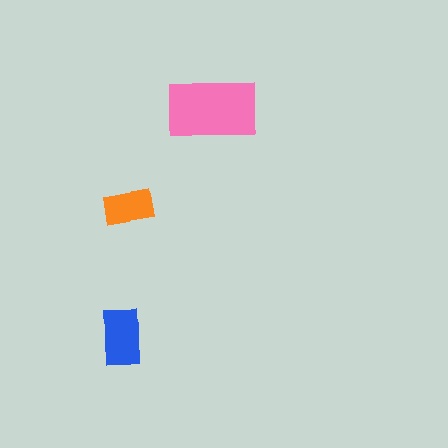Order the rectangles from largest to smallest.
the pink one, the blue one, the orange one.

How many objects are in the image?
There are 3 objects in the image.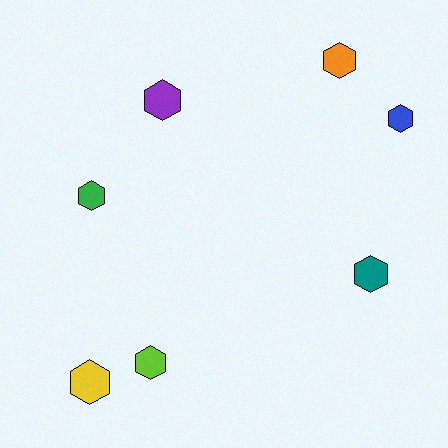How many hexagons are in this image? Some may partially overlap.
There are 7 hexagons.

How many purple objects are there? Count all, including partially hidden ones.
There is 1 purple object.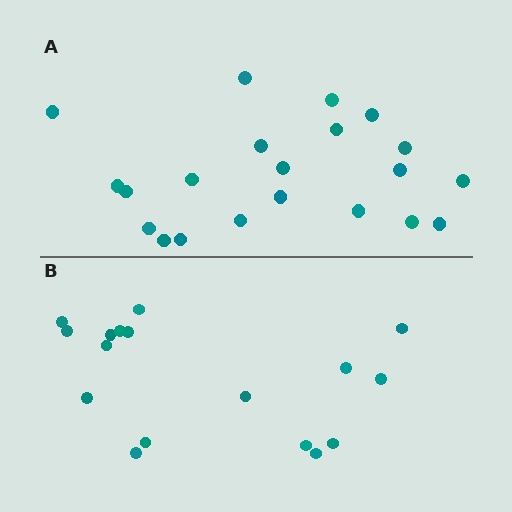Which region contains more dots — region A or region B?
Region A (the top region) has more dots.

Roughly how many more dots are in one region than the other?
Region A has about 4 more dots than region B.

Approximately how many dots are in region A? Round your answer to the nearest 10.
About 20 dots. (The exact count is 21, which rounds to 20.)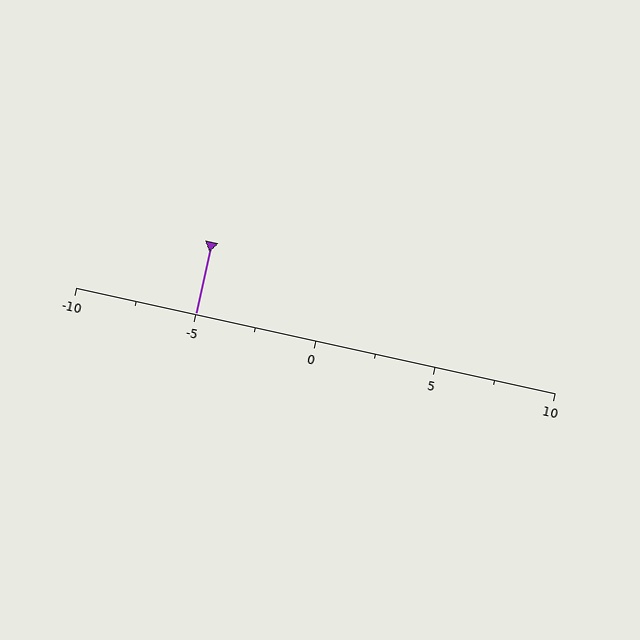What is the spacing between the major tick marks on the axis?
The major ticks are spaced 5 apart.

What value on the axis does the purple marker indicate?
The marker indicates approximately -5.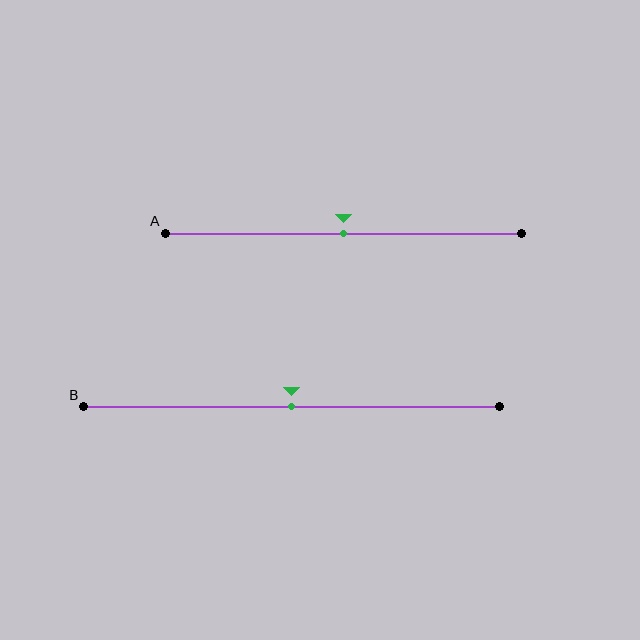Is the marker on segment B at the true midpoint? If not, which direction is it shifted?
Yes, the marker on segment B is at the true midpoint.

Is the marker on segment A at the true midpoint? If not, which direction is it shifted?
Yes, the marker on segment A is at the true midpoint.